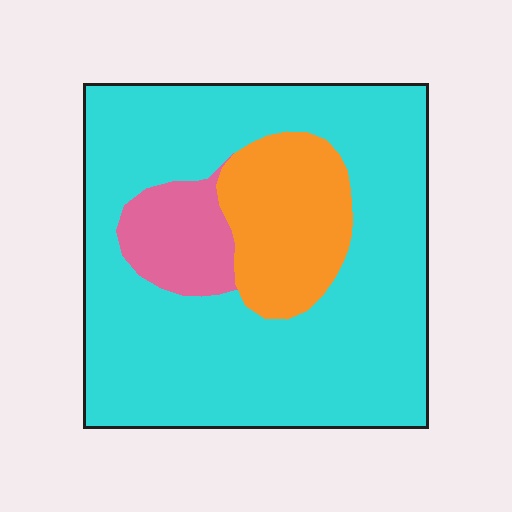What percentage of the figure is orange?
Orange covers around 15% of the figure.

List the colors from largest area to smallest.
From largest to smallest: cyan, orange, pink.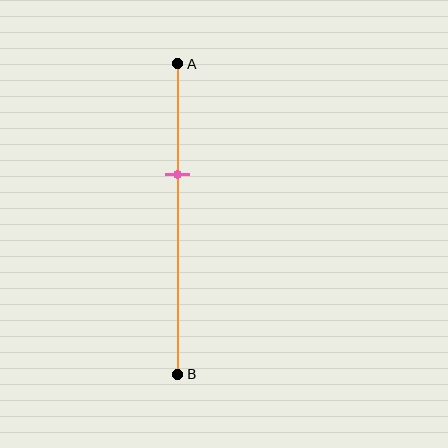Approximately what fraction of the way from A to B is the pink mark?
The pink mark is approximately 35% of the way from A to B.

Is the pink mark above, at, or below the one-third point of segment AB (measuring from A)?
The pink mark is approximately at the one-third point of segment AB.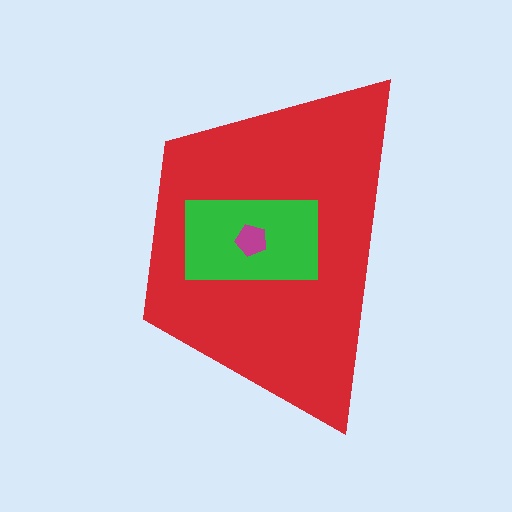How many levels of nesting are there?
3.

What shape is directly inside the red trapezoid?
The green rectangle.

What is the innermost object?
The magenta pentagon.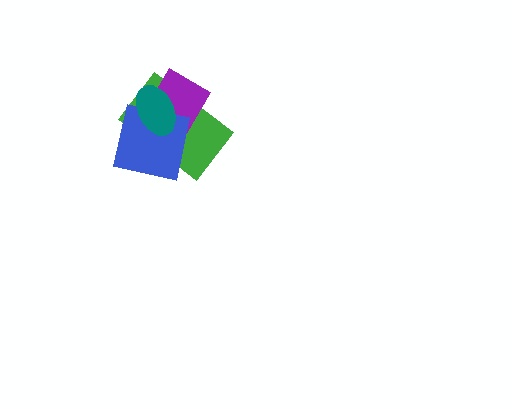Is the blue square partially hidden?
Yes, it is partially covered by another shape.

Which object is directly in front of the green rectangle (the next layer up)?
The purple diamond is directly in front of the green rectangle.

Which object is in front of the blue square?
The teal ellipse is in front of the blue square.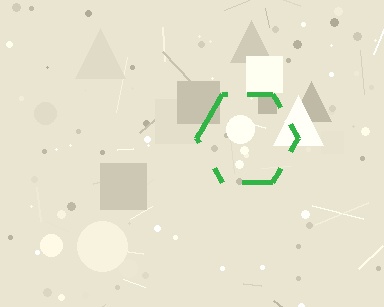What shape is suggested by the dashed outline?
The dashed outline suggests a hexagon.